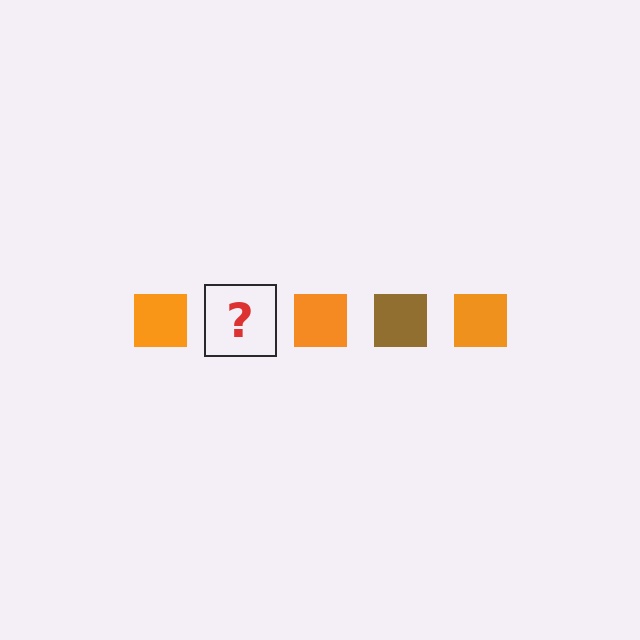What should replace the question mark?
The question mark should be replaced with a brown square.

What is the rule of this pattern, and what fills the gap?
The rule is that the pattern cycles through orange, brown squares. The gap should be filled with a brown square.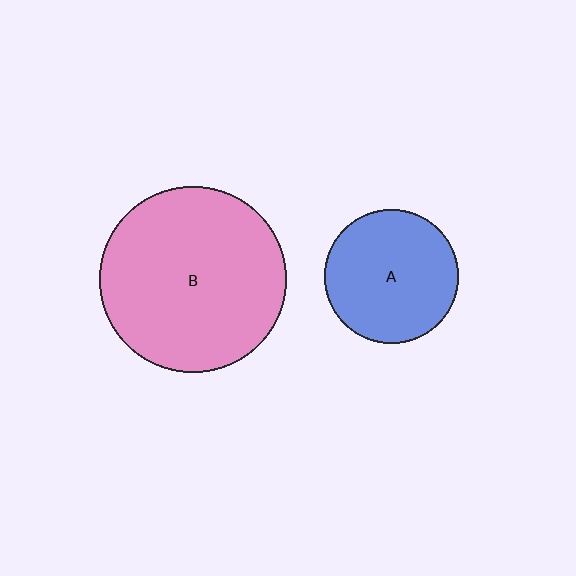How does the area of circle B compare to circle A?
Approximately 1.9 times.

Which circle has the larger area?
Circle B (pink).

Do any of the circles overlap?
No, none of the circles overlap.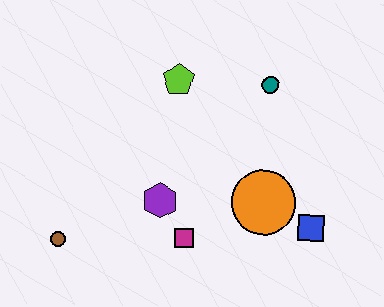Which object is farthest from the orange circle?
The brown circle is farthest from the orange circle.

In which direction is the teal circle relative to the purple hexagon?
The teal circle is above the purple hexagon.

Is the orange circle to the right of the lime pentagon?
Yes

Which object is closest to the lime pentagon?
The teal circle is closest to the lime pentagon.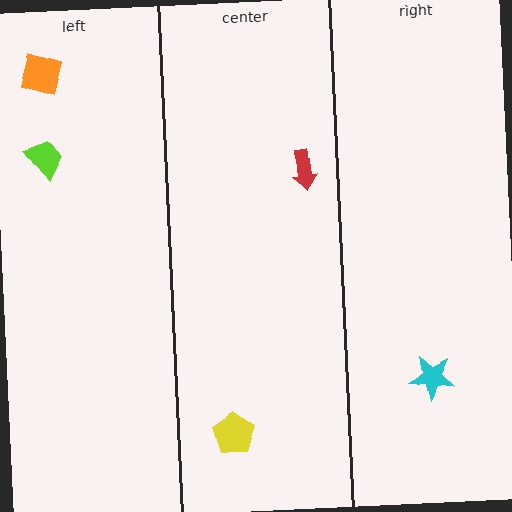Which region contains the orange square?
The left region.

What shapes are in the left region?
The orange square, the lime trapezoid.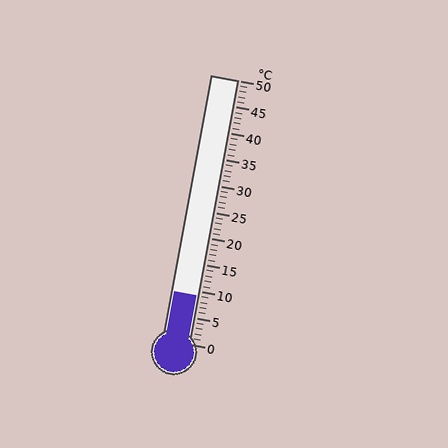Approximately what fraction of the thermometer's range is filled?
The thermometer is filled to approximately 20% of its range.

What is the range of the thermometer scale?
The thermometer scale ranges from 0°C to 50°C.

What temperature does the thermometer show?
The thermometer shows approximately 9°C.